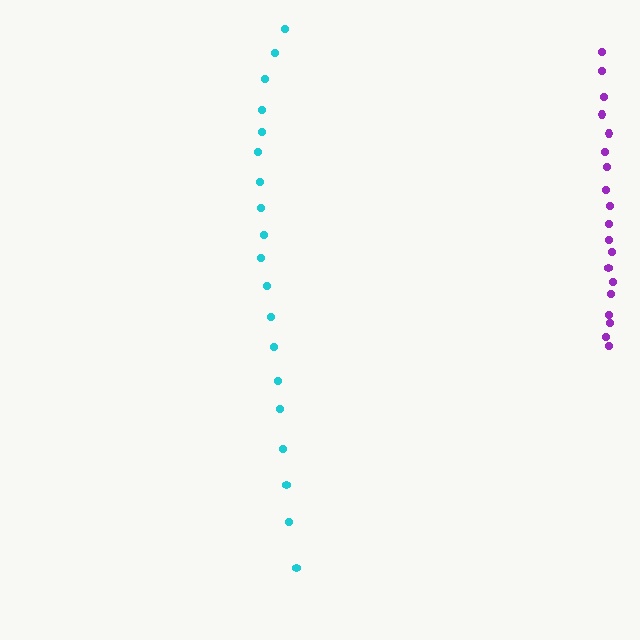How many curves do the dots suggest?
There are 2 distinct paths.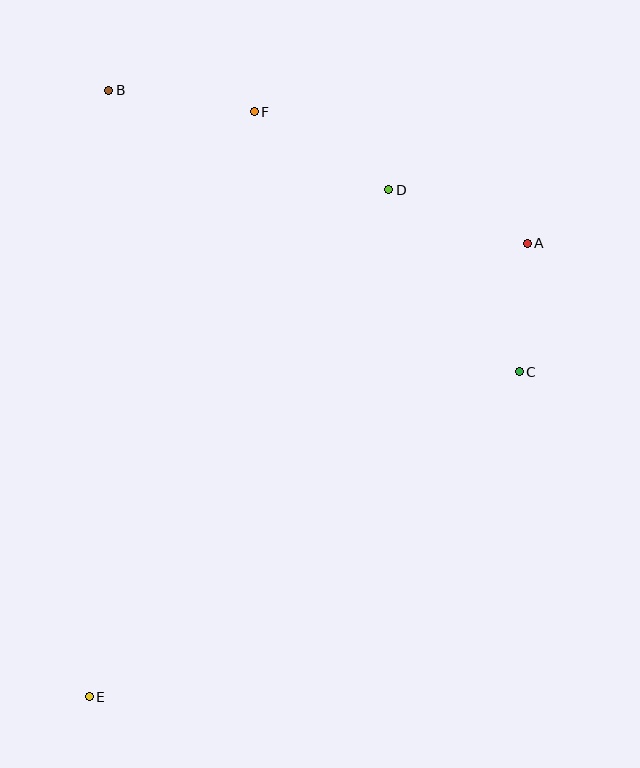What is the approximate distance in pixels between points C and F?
The distance between C and F is approximately 371 pixels.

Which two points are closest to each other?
Points A and C are closest to each other.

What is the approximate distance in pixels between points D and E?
The distance between D and E is approximately 589 pixels.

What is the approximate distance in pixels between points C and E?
The distance between C and E is approximately 539 pixels.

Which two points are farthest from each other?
Points A and E are farthest from each other.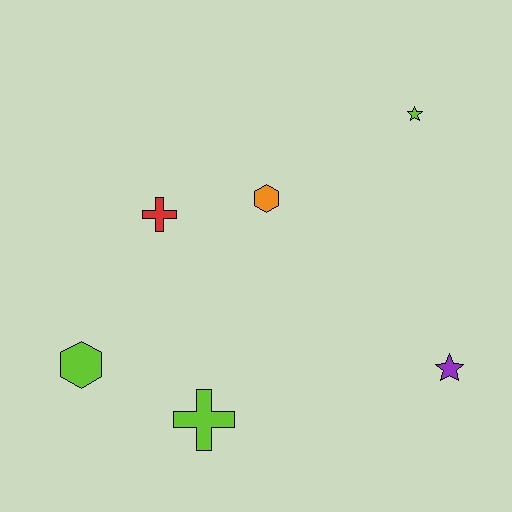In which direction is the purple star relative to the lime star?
The purple star is below the lime star.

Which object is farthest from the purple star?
The lime hexagon is farthest from the purple star.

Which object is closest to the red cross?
The orange hexagon is closest to the red cross.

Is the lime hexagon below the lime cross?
No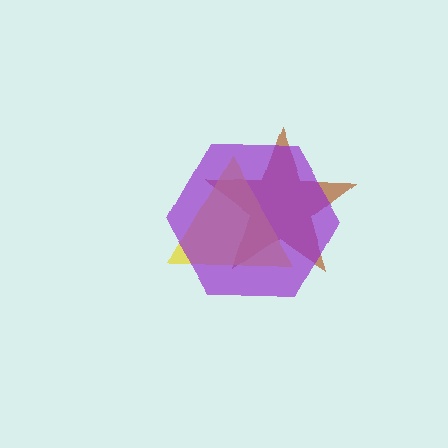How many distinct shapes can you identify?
There are 3 distinct shapes: a brown star, a yellow triangle, a purple hexagon.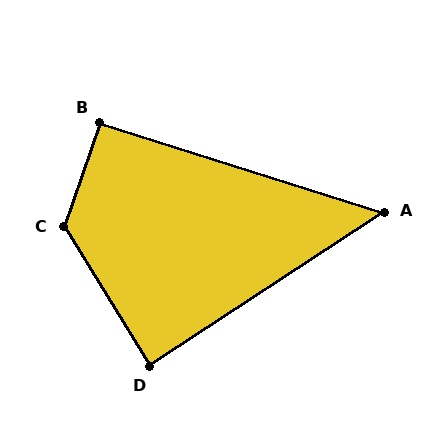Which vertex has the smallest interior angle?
A, at approximately 51 degrees.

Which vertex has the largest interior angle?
C, at approximately 129 degrees.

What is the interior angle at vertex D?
Approximately 88 degrees (approximately right).